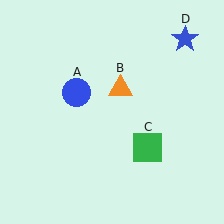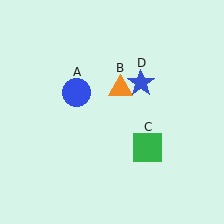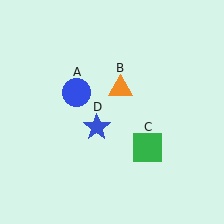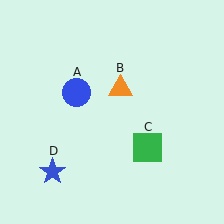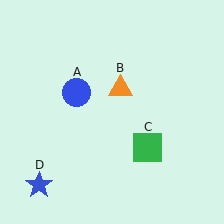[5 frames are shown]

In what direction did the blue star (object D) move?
The blue star (object D) moved down and to the left.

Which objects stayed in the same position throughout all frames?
Blue circle (object A) and orange triangle (object B) and green square (object C) remained stationary.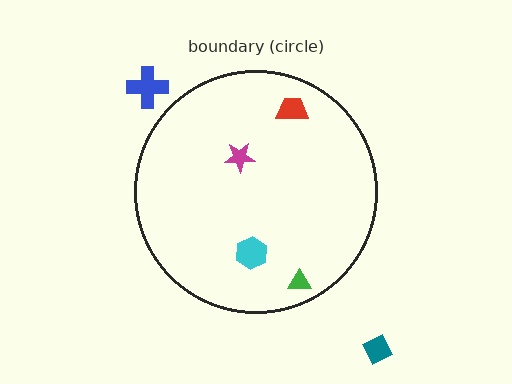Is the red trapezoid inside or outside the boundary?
Inside.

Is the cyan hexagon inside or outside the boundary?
Inside.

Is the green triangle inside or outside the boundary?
Inside.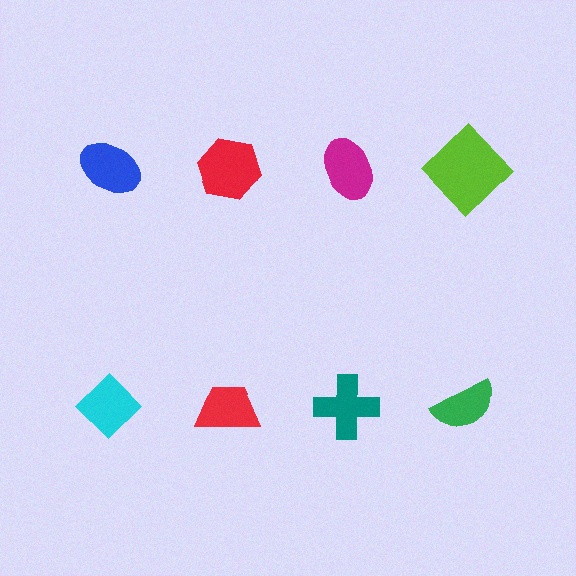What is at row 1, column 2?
A red hexagon.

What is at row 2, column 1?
A cyan diamond.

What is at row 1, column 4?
A lime diamond.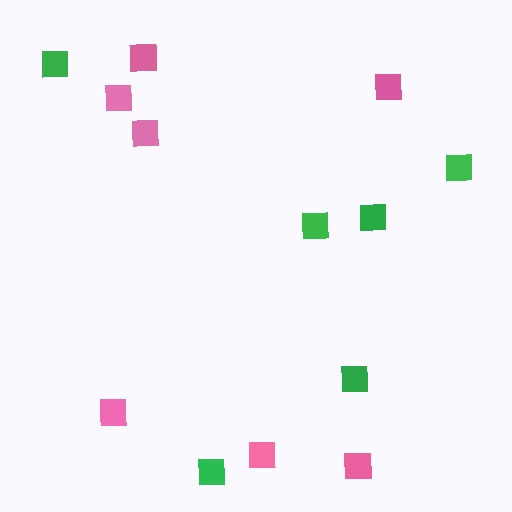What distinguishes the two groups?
There are 2 groups: one group of green squares (6) and one group of pink squares (7).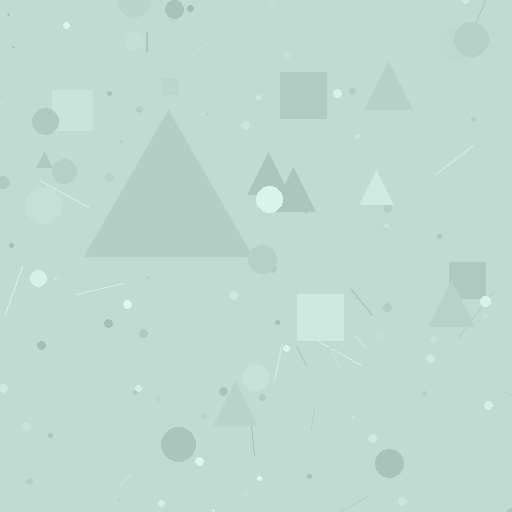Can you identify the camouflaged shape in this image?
The camouflaged shape is a triangle.